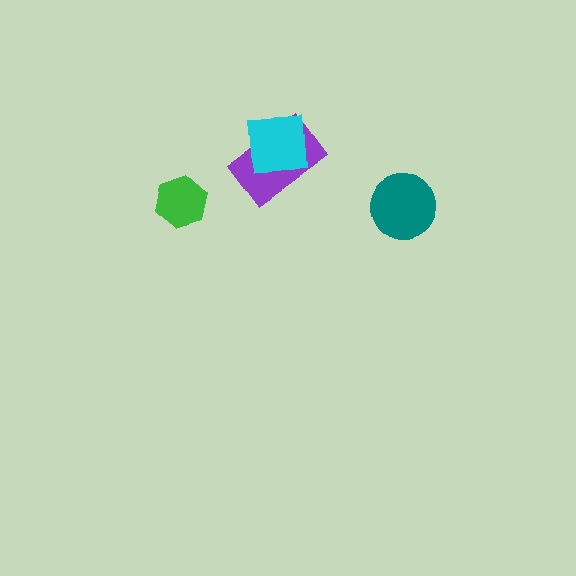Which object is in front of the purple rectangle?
The cyan square is in front of the purple rectangle.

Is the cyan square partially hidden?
No, no other shape covers it.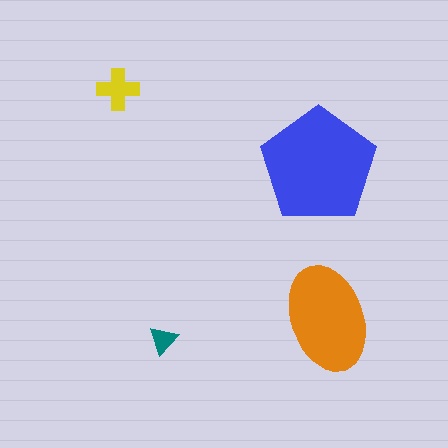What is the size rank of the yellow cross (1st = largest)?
3rd.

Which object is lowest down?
The teal triangle is bottommost.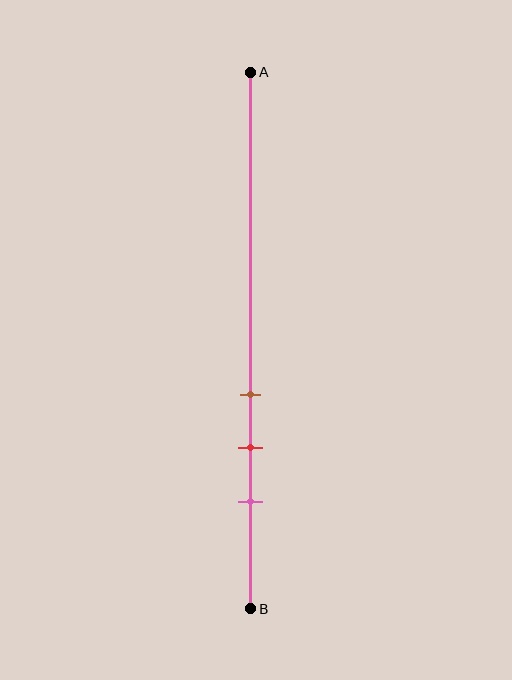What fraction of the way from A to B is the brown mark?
The brown mark is approximately 60% (0.6) of the way from A to B.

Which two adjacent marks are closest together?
The brown and red marks are the closest adjacent pair.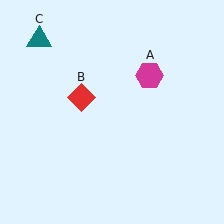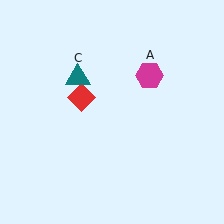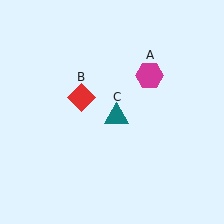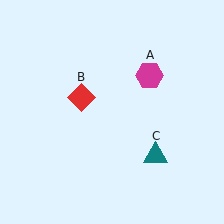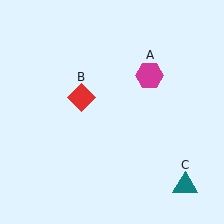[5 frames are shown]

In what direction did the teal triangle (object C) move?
The teal triangle (object C) moved down and to the right.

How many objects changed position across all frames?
1 object changed position: teal triangle (object C).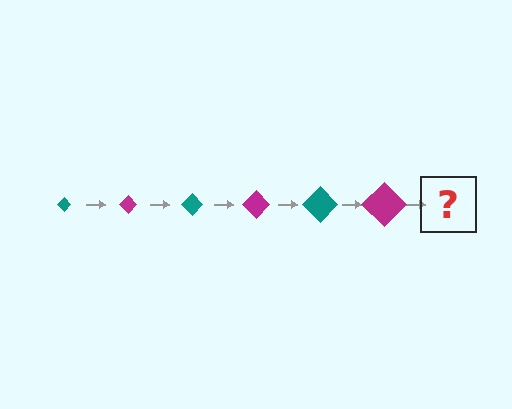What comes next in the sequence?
The next element should be a teal diamond, larger than the previous one.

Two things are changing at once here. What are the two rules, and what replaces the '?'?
The two rules are that the diamond grows larger each step and the color cycles through teal and magenta. The '?' should be a teal diamond, larger than the previous one.